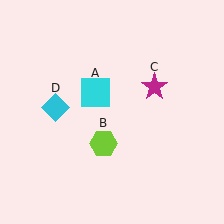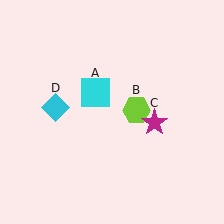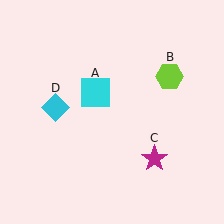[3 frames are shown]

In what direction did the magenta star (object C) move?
The magenta star (object C) moved down.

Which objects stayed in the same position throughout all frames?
Cyan square (object A) and cyan diamond (object D) remained stationary.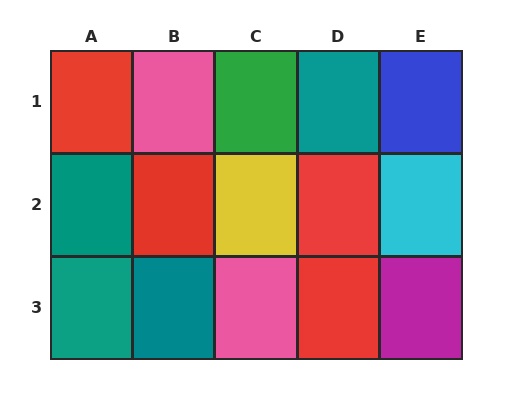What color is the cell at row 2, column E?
Cyan.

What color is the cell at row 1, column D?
Teal.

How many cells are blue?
1 cell is blue.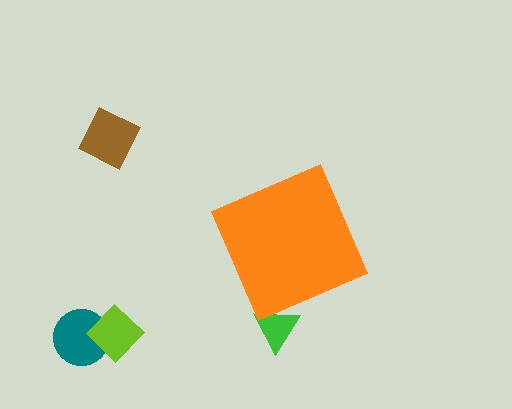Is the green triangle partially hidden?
Yes, the green triangle is partially hidden behind the orange diamond.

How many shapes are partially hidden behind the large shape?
1 shape is partially hidden.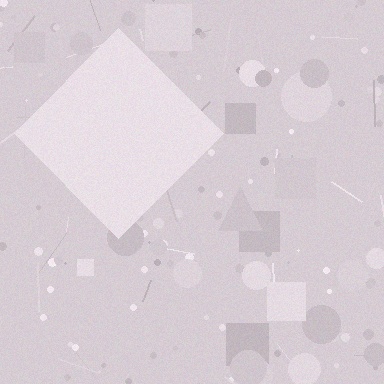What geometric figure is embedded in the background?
A diamond is embedded in the background.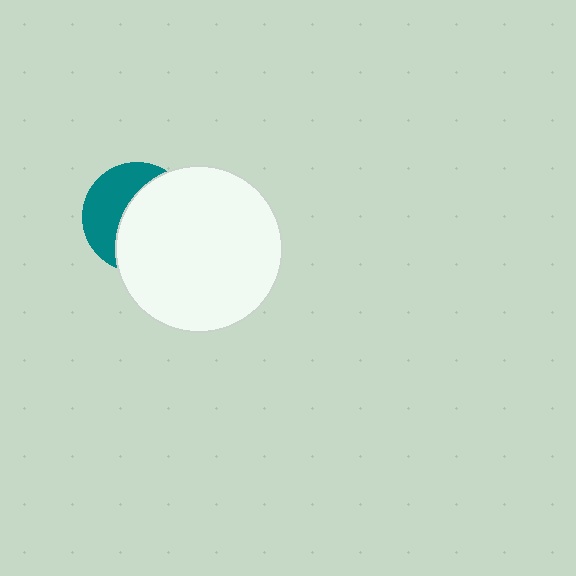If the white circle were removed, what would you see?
You would see the complete teal circle.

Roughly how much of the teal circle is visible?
A small part of it is visible (roughly 41%).